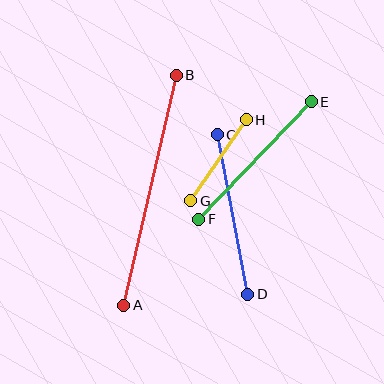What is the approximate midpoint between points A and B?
The midpoint is at approximately (150, 190) pixels.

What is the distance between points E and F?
The distance is approximately 163 pixels.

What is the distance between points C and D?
The distance is approximately 162 pixels.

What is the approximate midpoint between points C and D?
The midpoint is at approximately (233, 215) pixels.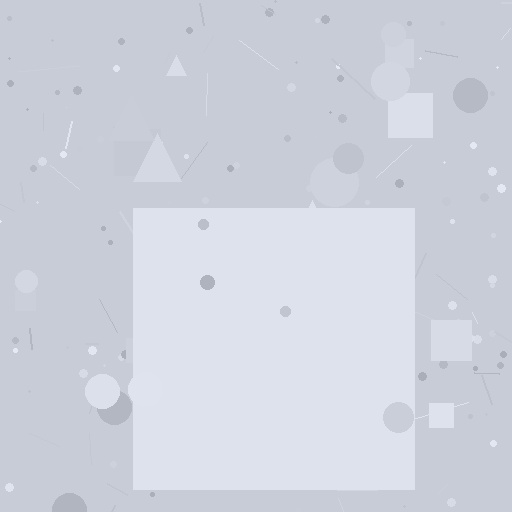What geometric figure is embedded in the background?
A square is embedded in the background.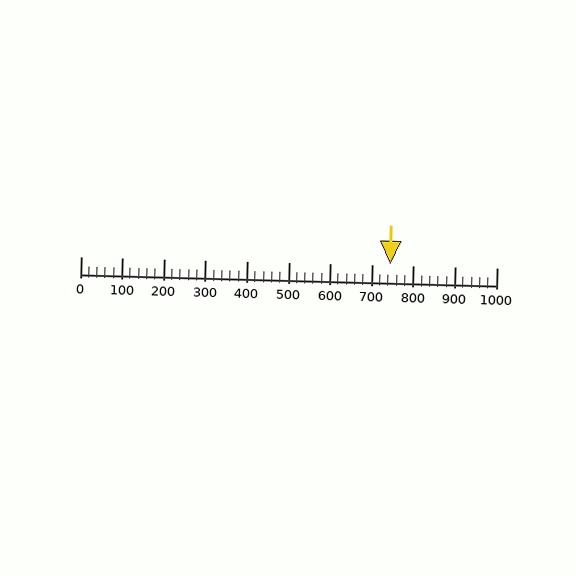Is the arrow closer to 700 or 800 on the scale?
The arrow is closer to 700.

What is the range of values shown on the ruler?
The ruler shows values from 0 to 1000.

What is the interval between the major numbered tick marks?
The major tick marks are spaced 100 units apart.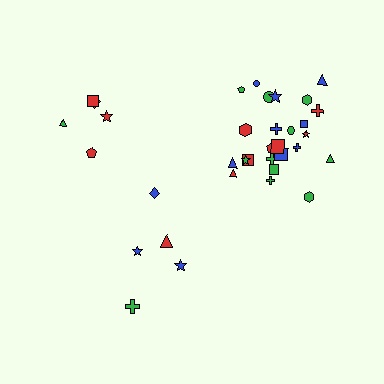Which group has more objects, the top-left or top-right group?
The top-right group.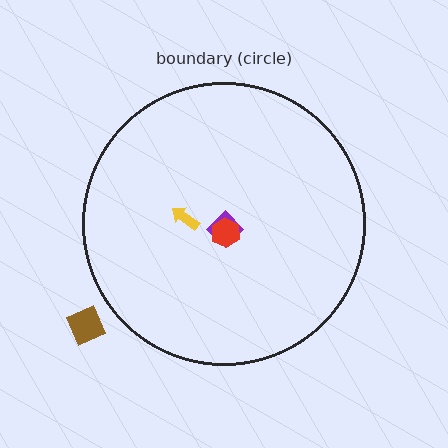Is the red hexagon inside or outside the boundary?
Inside.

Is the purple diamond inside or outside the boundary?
Inside.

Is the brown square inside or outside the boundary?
Outside.